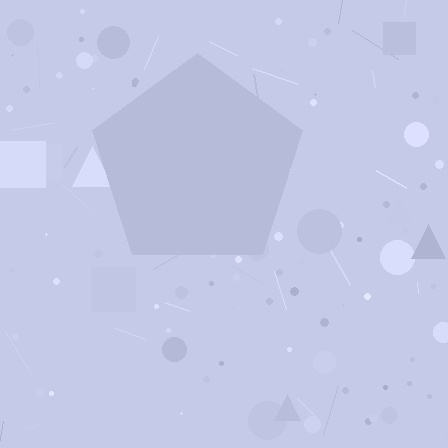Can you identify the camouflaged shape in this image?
The camouflaged shape is a pentagon.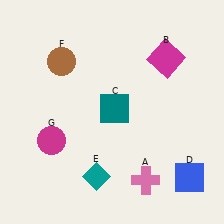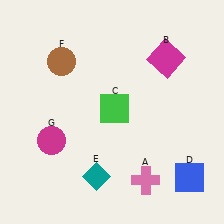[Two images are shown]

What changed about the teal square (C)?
In Image 1, C is teal. In Image 2, it changed to green.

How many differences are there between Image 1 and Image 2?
There is 1 difference between the two images.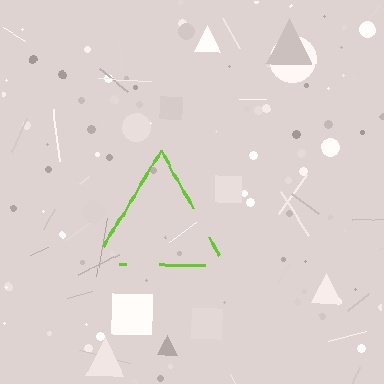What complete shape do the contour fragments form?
The contour fragments form a triangle.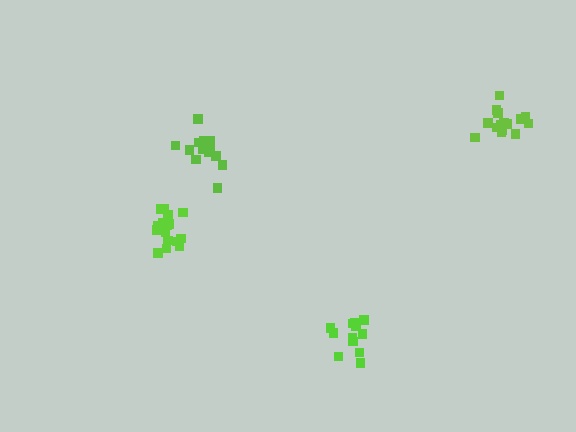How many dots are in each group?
Group 1: 18 dots, Group 2: 16 dots, Group 3: 16 dots, Group 4: 12 dots (62 total).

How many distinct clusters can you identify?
There are 4 distinct clusters.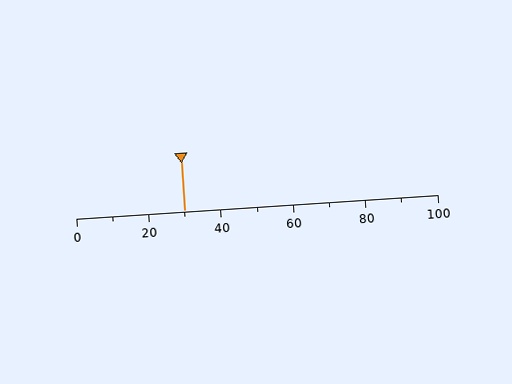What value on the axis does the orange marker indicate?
The marker indicates approximately 30.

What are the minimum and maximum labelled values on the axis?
The axis runs from 0 to 100.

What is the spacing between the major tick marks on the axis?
The major ticks are spaced 20 apart.